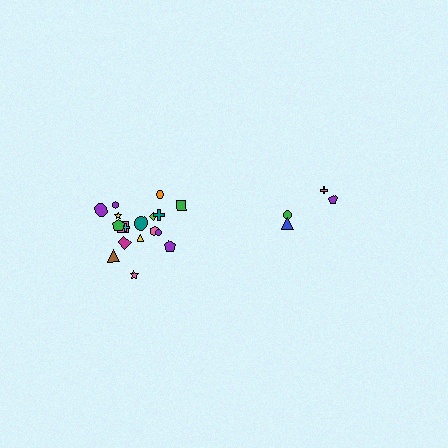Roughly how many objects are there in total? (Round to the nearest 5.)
Roughly 20 objects in total.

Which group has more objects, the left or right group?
The left group.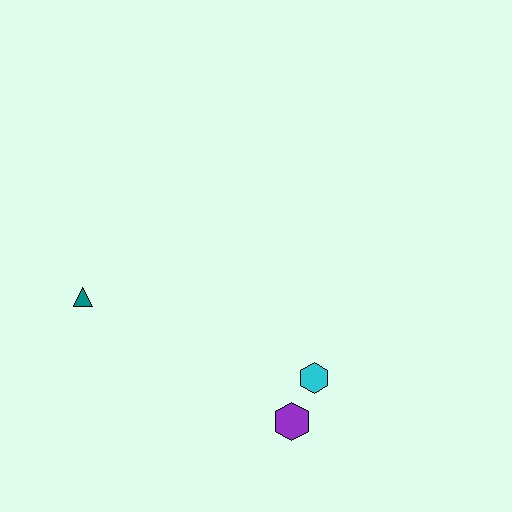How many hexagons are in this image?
There are 2 hexagons.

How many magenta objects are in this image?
There are no magenta objects.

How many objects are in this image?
There are 3 objects.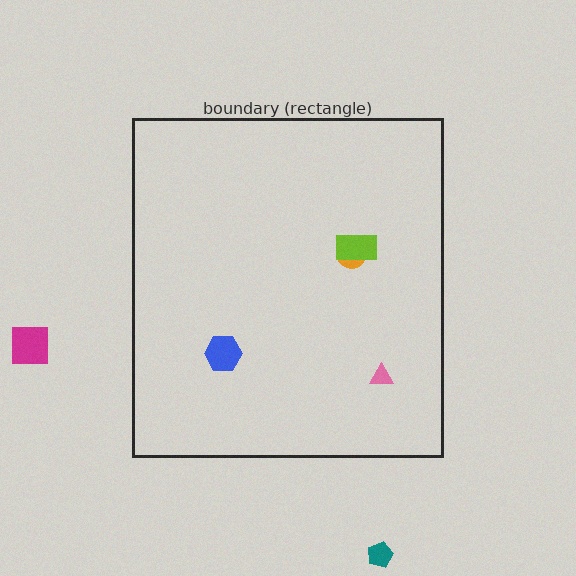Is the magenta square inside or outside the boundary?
Outside.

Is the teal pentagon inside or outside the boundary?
Outside.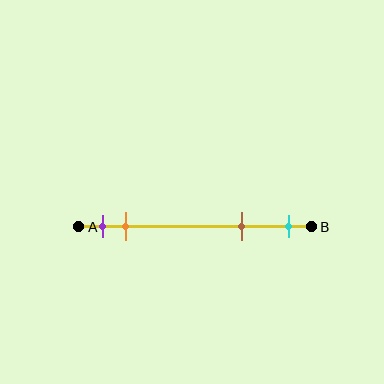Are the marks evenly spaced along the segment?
No, the marks are not evenly spaced.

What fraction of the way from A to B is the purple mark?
The purple mark is approximately 10% (0.1) of the way from A to B.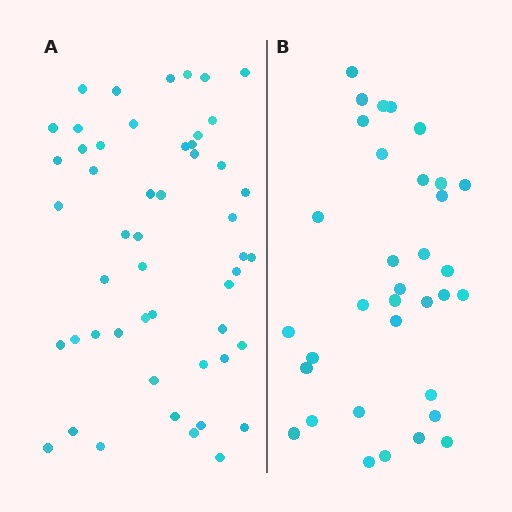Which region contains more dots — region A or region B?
Region A (the left region) has more dots.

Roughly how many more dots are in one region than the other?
Region A has approximately 15 more dots than region B.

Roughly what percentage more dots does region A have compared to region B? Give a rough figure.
About 50% more.